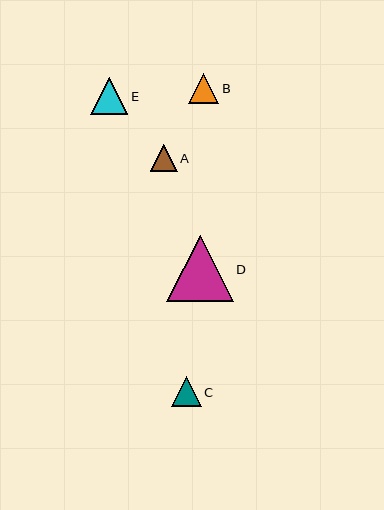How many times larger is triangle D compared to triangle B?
Triangle D is approximately 2.2 times the size of triangle B.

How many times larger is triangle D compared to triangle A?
Triangle D is approximately 2.5 times the size of triangle A.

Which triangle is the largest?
Triangle D is the largest with a size of approximately 66 pixels.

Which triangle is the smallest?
Triangle A is the smallest with a size of approximately 27 pixels.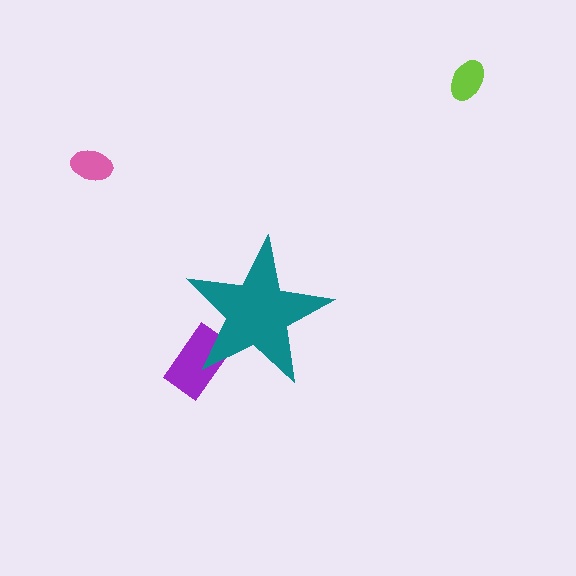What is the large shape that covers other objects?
A teal star.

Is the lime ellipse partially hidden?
No, the lime ellipse is fully visible.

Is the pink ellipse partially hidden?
No, the pink ellipse is fully visible.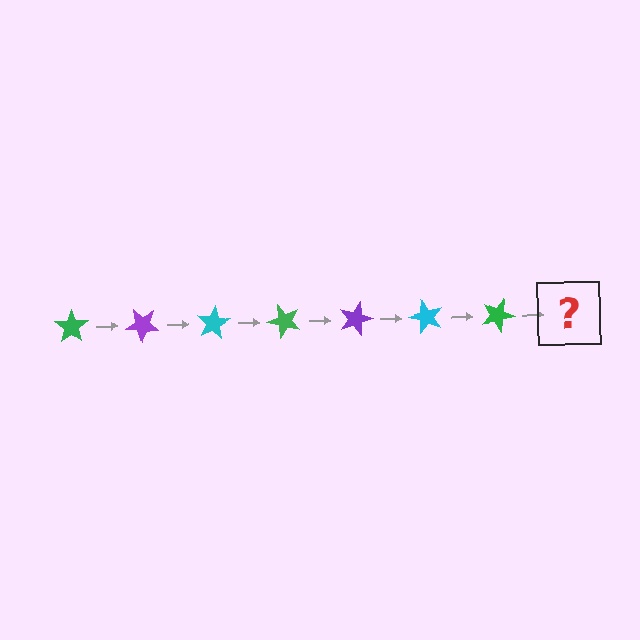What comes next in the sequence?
The next element should be a purple star, rotated 280 degrees from the start.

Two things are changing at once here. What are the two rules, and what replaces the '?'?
The two rules are that it rotates 40 degrees each step and the color cycles through green, purple, and cyan. The '?' should be a purple star, rotated 280 degrees from the start.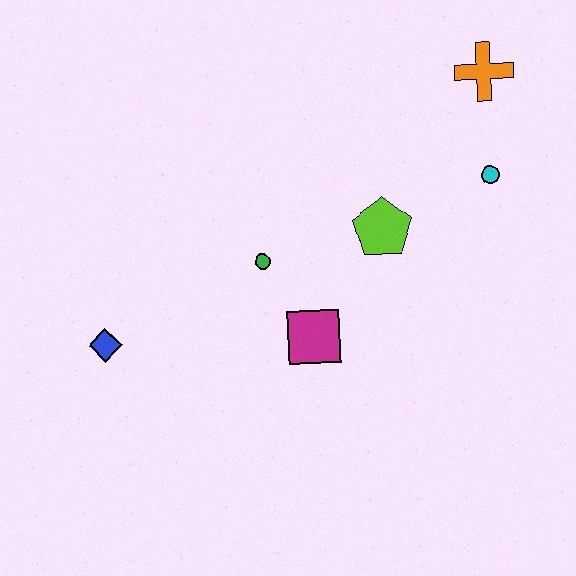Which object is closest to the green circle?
The magenta square is closest to the green circle.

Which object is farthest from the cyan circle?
The blue diamond is farthest from the cyan circle.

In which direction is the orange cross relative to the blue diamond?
The orange cross is to the right of the blue diamond.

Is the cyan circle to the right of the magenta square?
Yes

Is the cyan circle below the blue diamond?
No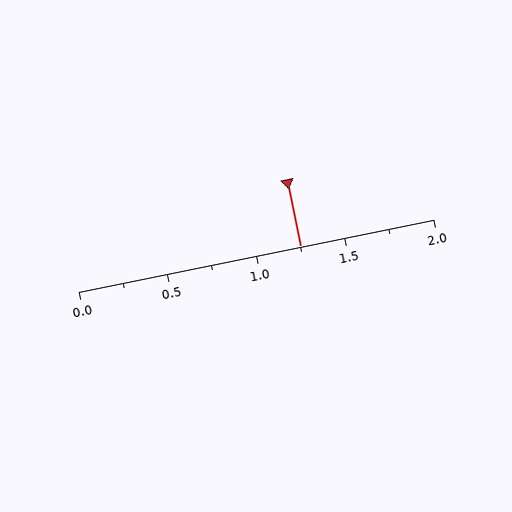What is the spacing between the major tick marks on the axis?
The major ticks are spaced 0.5 apart.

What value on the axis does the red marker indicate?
The marker indicates approximately 1.25.